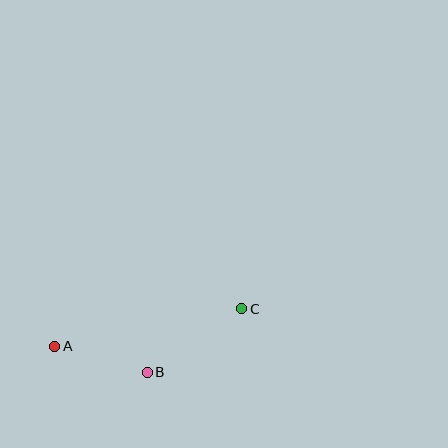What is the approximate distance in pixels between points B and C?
The distance between B and C is approximately 114 pixels.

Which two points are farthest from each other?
Points A and C are farthest from each other.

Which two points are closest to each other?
Points A and B are closest to each other.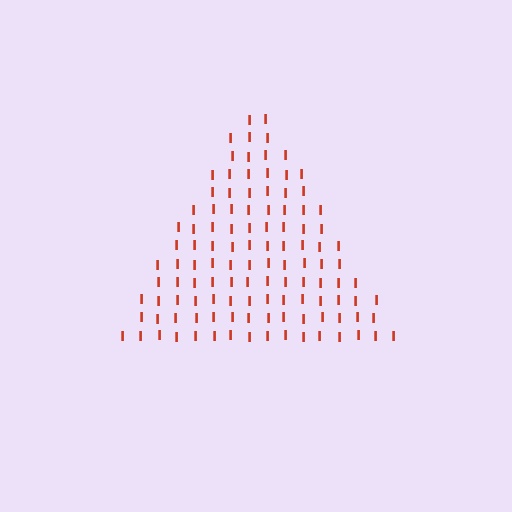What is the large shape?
The large shape is a triangle.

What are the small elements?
The small elements are letter I's.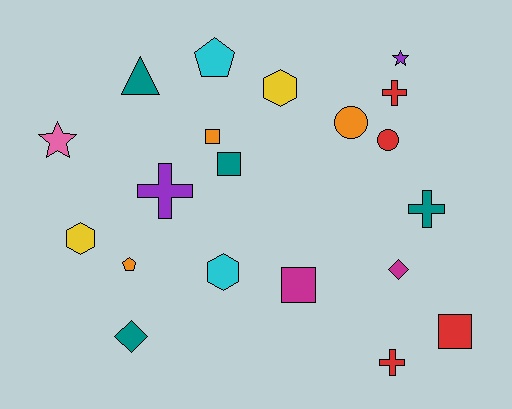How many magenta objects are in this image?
There are 2 magenta objects.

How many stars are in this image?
There are 2 stars.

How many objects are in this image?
There are 20 objects.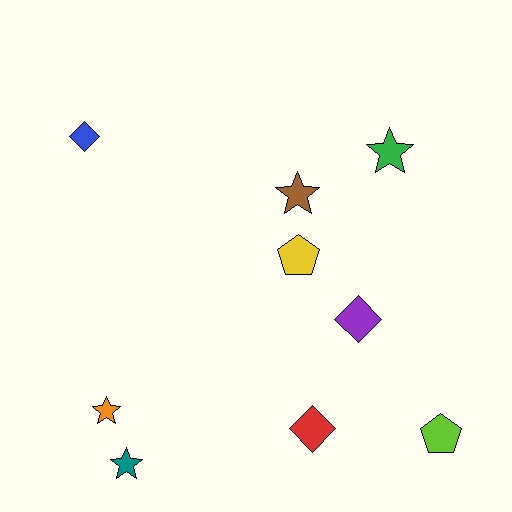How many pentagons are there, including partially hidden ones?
There are 2 pentagons.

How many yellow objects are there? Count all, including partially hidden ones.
There is 1 yellow object.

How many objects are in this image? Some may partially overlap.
There are 9 objects.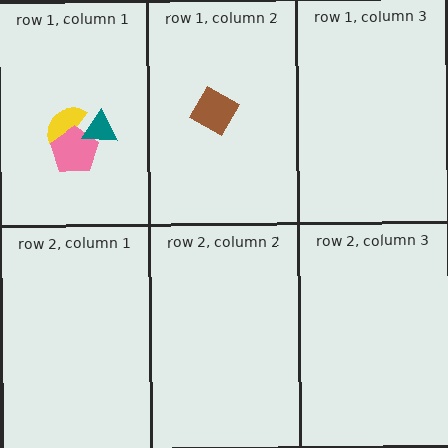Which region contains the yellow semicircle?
The row 1, column 1 region.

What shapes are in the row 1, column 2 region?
The brown square.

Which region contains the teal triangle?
The row 1, column 1 region.